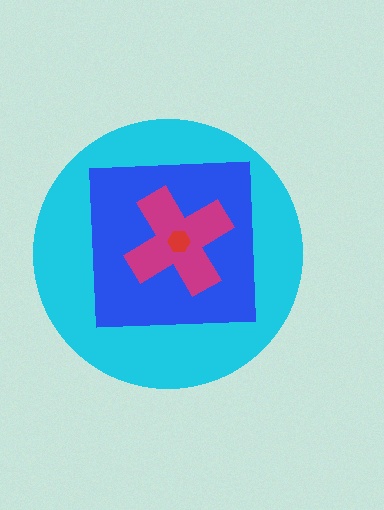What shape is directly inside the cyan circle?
The blue square.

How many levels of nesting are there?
4.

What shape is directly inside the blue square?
The magenta cross.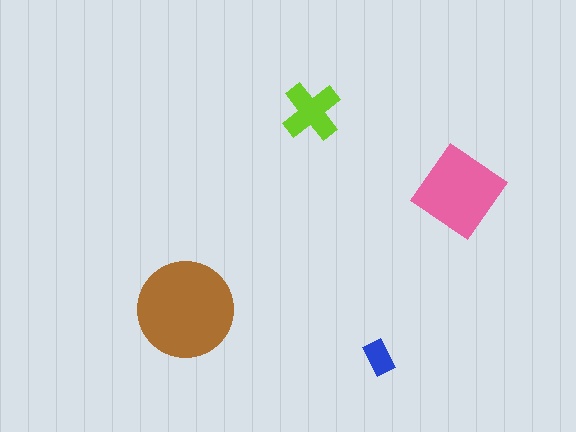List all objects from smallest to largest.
The blue rectangle, the lime cross, the pink diamond, the brown circle.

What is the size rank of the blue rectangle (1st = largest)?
4th.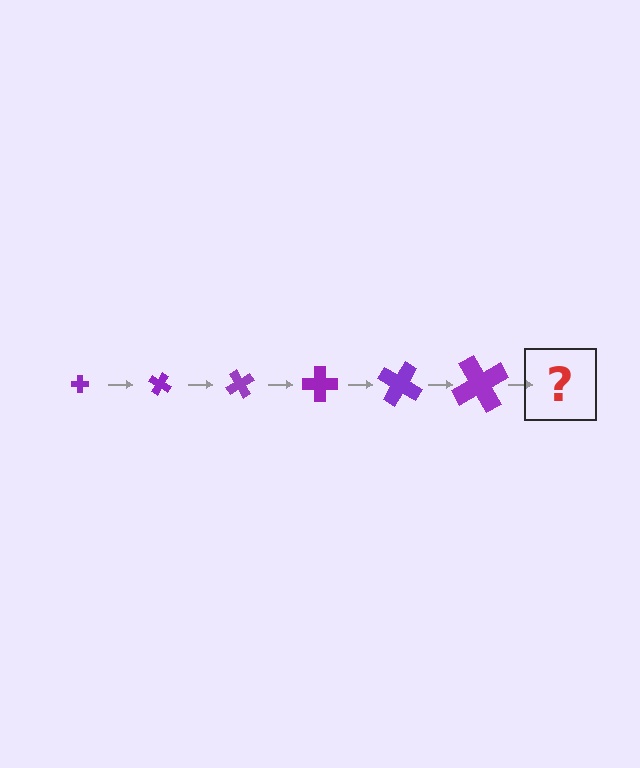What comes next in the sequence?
The next element should be a cross, larger than the previous one and rotated 180 degrees from the start.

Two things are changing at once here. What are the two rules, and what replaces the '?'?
The two rules are that the cross grows larger each step and it rotates 30 degrees each step. The '?' should be a cross, larger than the previous one and rotated 180 degrees from the start.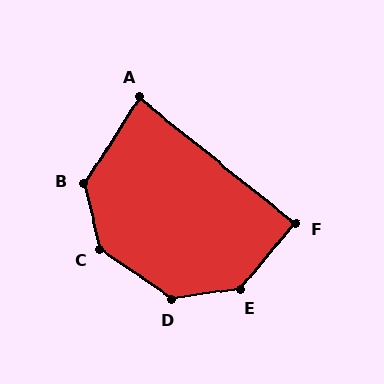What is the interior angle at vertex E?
Approximately 138 degrees (obtuse).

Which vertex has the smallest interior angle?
A, at approximately 84 degrees.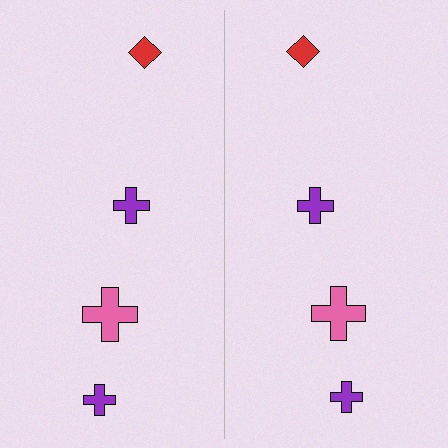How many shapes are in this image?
There are 8 shapes in this image.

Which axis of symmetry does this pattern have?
The pattern has a vertical axis of symmetry running through the center of the image.